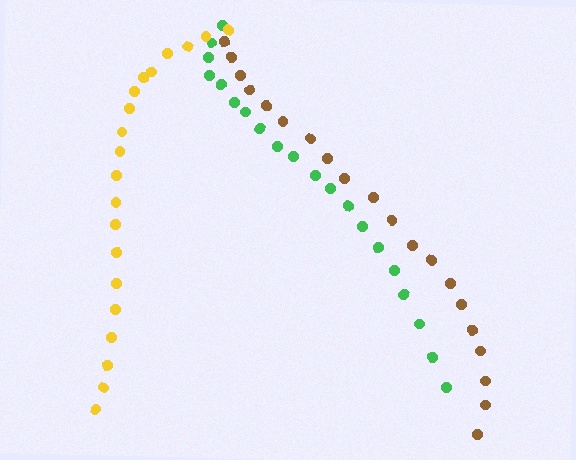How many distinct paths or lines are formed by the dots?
There are 3 distinct paths.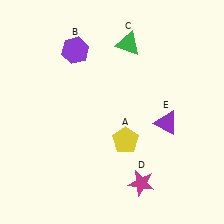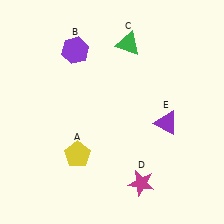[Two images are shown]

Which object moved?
The yellow pentagon (A) moved left.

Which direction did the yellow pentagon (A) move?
The yellow pentagon (A) moved left.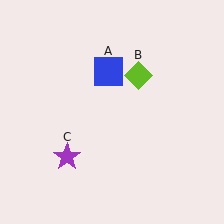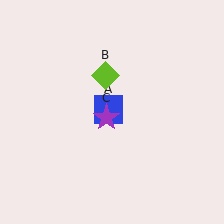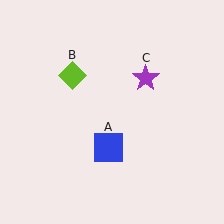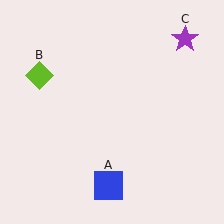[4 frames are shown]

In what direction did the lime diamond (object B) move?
The lime diamond (object B) moved left.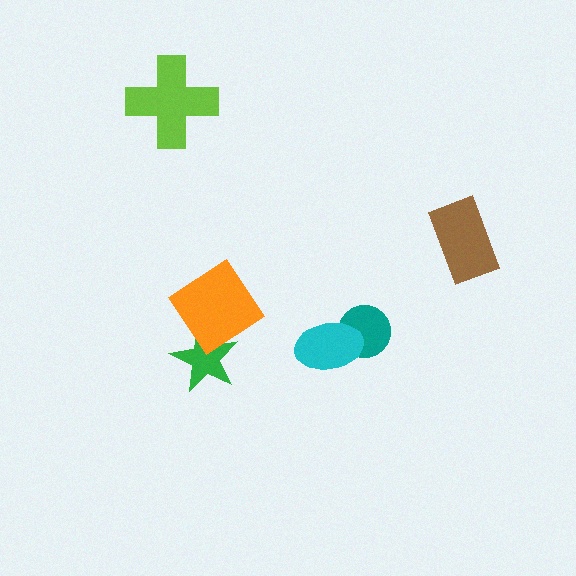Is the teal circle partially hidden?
Yes, it is partially covered by another shape.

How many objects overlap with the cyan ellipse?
1 object overlaps with the cyan ellipse.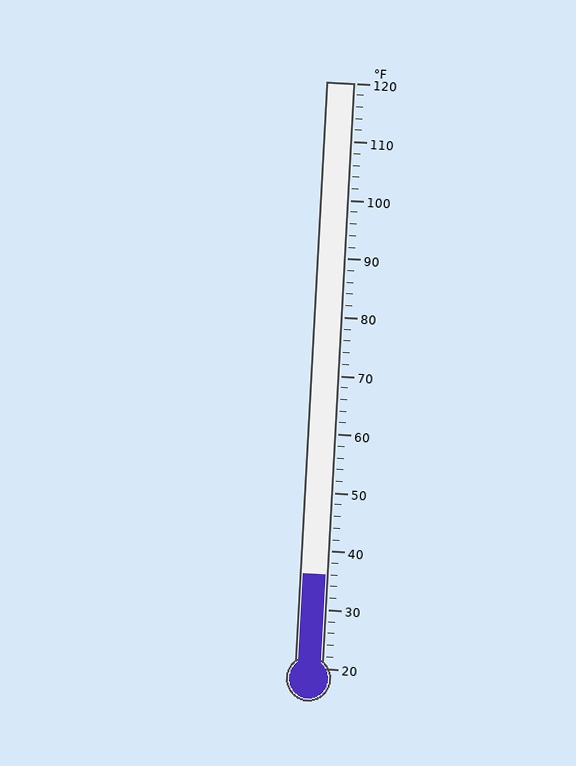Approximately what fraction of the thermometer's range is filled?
The thermometer is filled to approximately 15% of its range.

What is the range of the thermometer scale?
The thermometer scale ranges from 20°F to 120°F.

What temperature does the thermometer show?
The thermometer shows approximately 36°F.